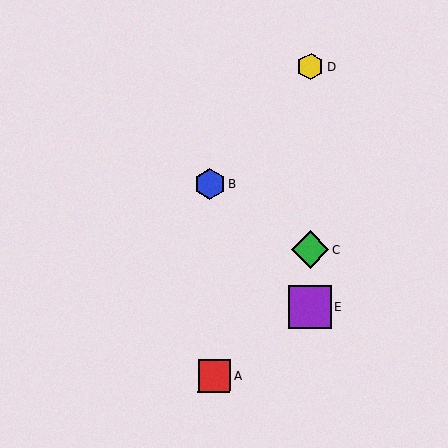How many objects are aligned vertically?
3 objects (C, D, E) are aligned vertically.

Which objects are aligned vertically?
Objects C, D, E are aligned vertically.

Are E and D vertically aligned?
Yes, both are at x≈310.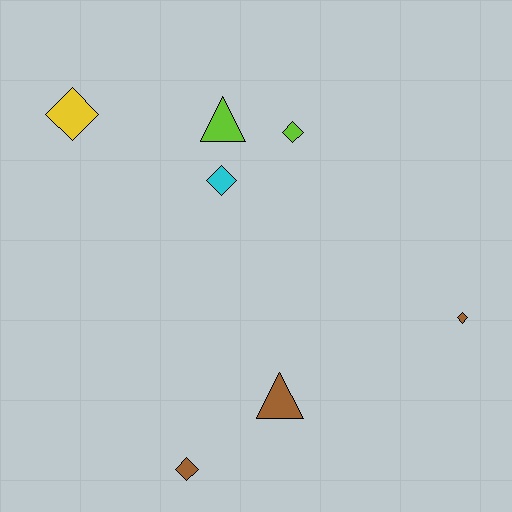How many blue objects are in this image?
There are no blue objects.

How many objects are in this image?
There are 7 objects.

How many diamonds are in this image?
There are 5 diamonds.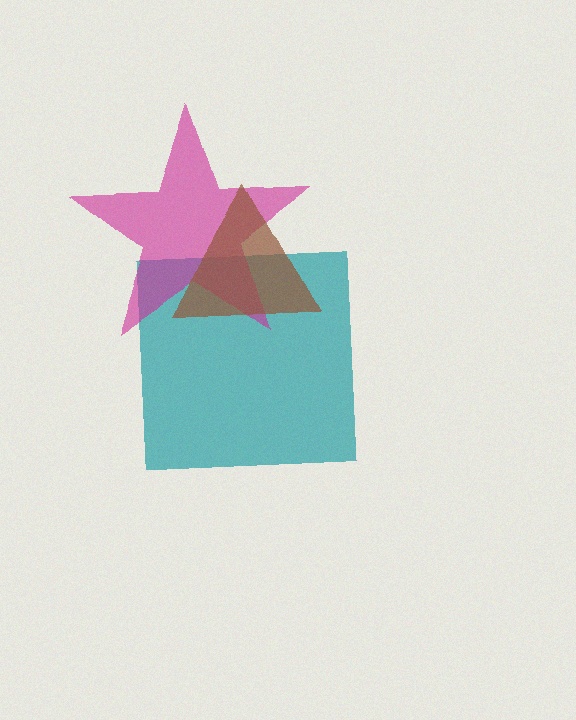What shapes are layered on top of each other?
The layered shapes are: a teal square, a magenta star, a brown triangle.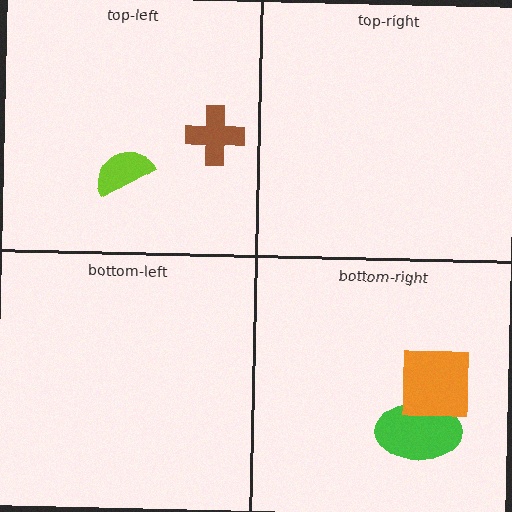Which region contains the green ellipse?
The bottom-right region.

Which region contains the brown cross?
The top-left region.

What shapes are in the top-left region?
The lime semicircle, the brown cross.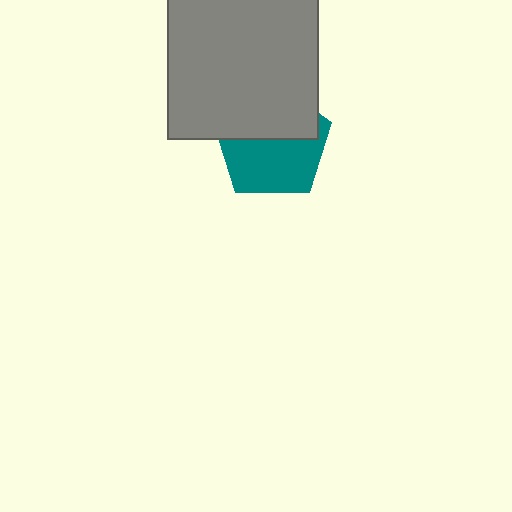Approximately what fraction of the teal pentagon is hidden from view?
Roughly 45% of the teal pentagon is hidden behind the gray square.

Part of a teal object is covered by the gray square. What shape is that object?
It is a pentagon.